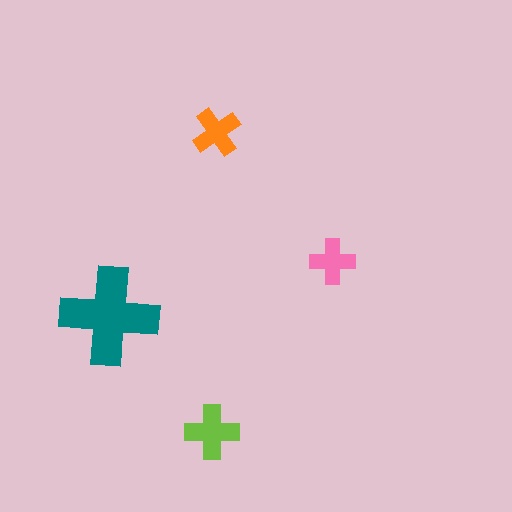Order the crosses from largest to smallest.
the teal one, the lime one, the orange one, the pink one.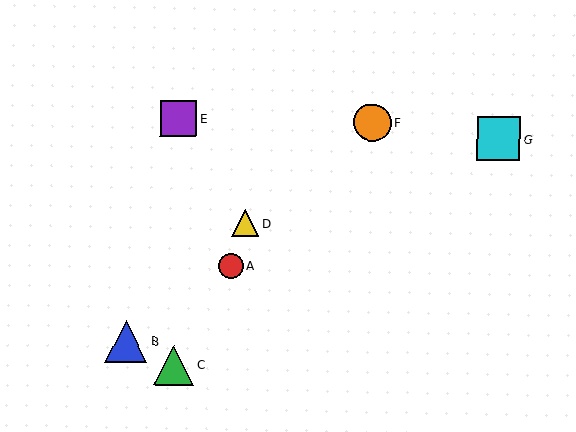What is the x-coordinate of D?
Object D is at x≈245.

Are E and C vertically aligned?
Yes, both are at x≈179.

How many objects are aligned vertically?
2 objects (C, E) are aligned vertically.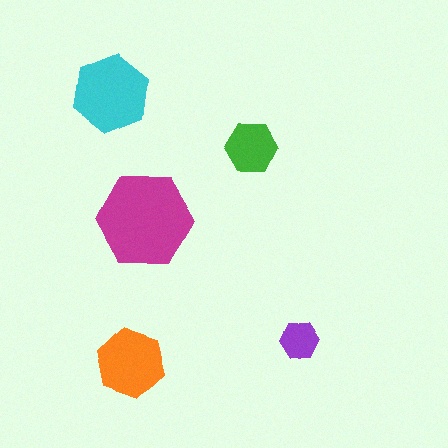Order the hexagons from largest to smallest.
the magenta one, the cyan one, the orange one, the green one, the purple one.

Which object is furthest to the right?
The purple hexagon is rightmost.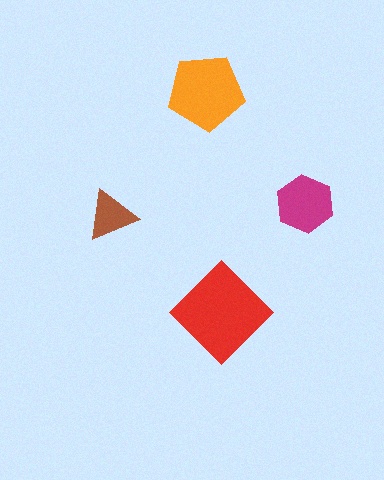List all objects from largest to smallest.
The red diamond, the orange pentagon, the magenta hexagon, the brown triangle.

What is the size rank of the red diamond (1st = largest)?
1st.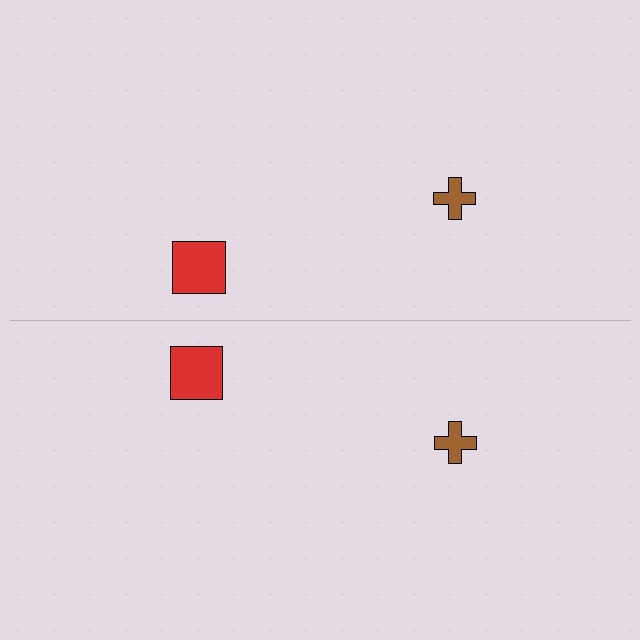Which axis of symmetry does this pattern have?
The pattern has a horizontal axis of symmetry running through the center of the image.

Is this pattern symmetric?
Yes, this pattern has bilateral (reflection) symmetry.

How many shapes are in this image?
There are 4 shapes in this image.